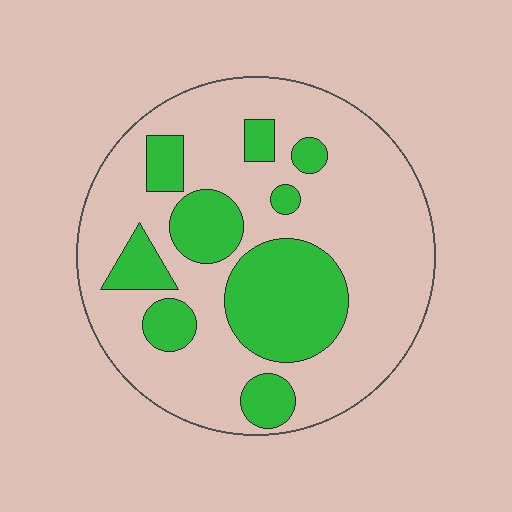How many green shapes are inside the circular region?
9.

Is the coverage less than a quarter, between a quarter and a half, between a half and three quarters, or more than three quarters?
Between a quarter and a half.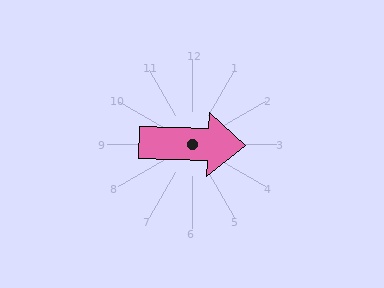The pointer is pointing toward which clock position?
Roughly 3 o'clock.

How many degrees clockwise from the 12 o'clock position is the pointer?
Approximately 92 degrees.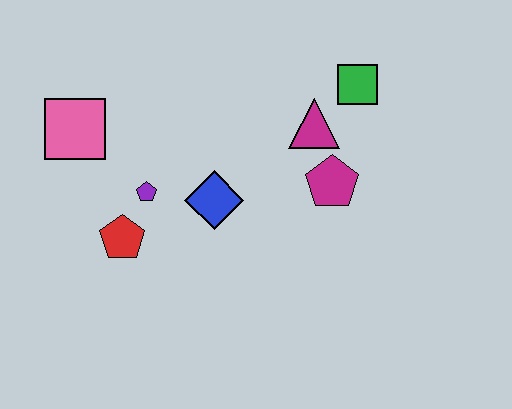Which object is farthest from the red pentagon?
The green square is farthest from the red pentagon.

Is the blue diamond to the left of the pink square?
No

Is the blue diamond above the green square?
No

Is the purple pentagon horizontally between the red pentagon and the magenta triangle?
Yes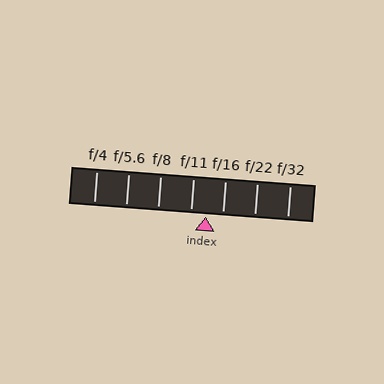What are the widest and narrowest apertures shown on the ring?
The widest aperture shown is f/4 and the narrowest is f/32.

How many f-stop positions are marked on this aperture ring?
There are 7 f-stop positions marked.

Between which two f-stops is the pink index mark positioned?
The index mark is between f/11 and f/16.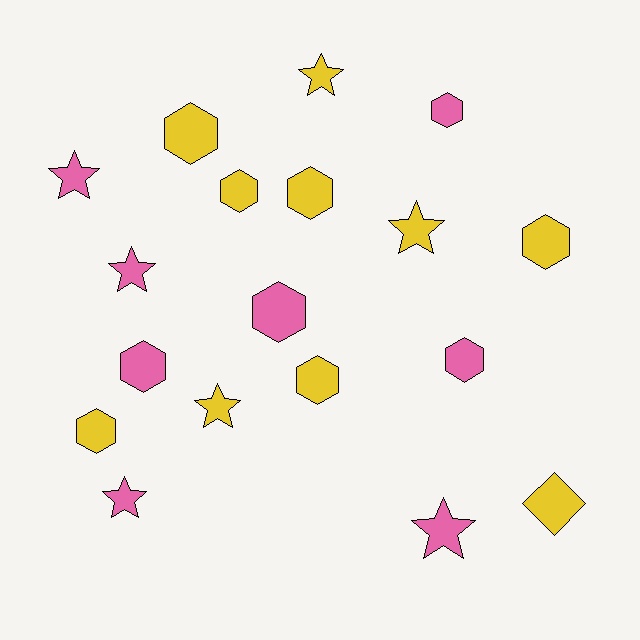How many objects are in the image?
There are 18 objects.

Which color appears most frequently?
Yellow, with 10 objects.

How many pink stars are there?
There are 4 pink stars.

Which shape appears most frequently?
Hexagon, with 10 objects.